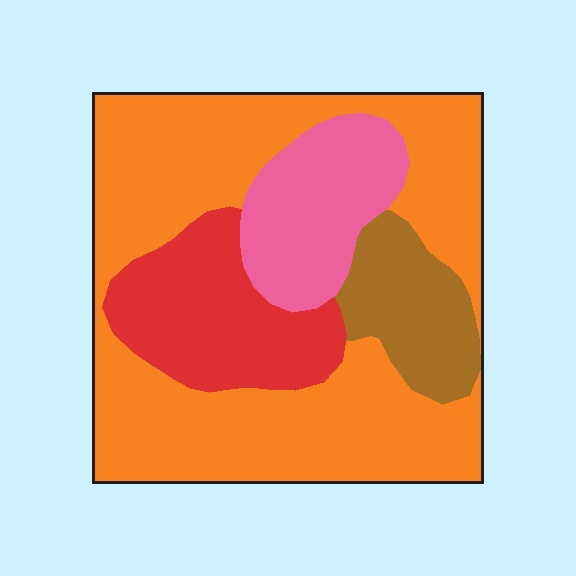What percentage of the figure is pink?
Pink covers 15% of the figure.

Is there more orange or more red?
Orange.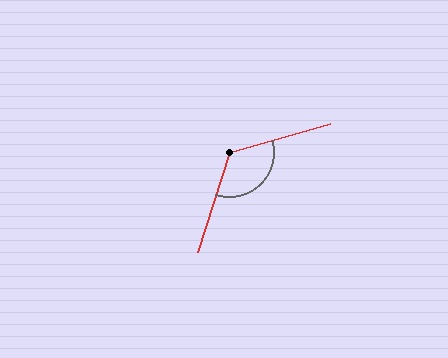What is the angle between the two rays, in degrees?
Approximately 124 degrees.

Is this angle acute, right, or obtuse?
It is obtuse.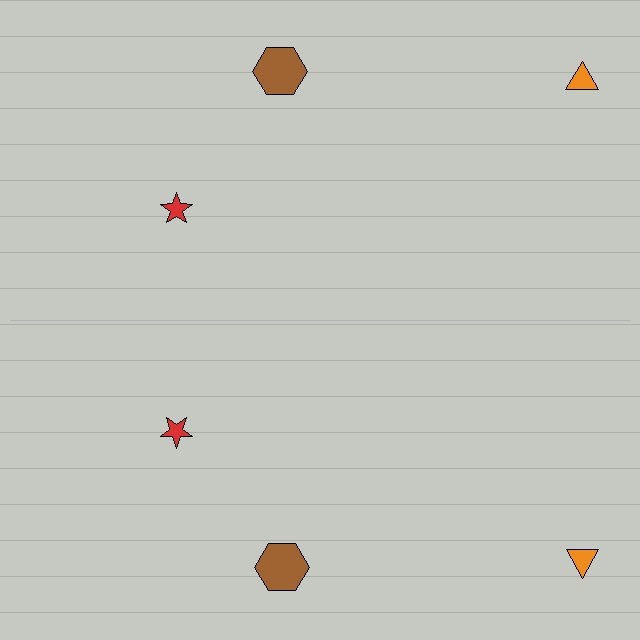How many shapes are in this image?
There are 6 shapes in this image.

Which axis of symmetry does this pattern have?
The pattern has a horizontal axis of symmetry running through the center of the image.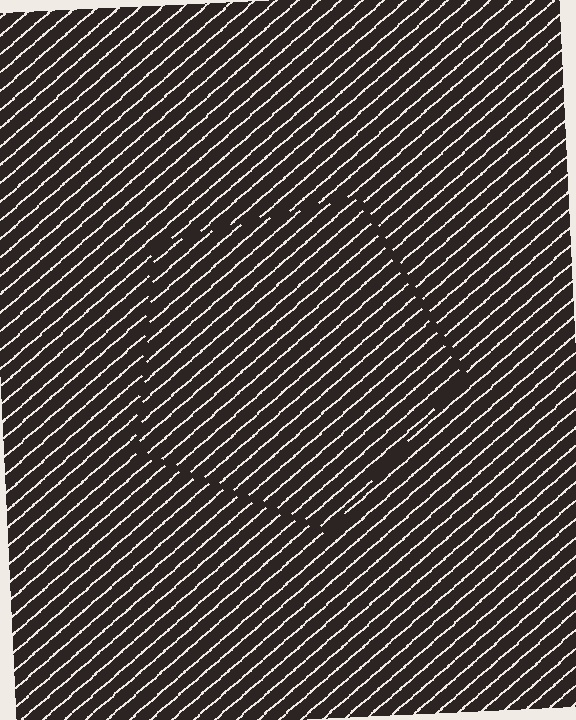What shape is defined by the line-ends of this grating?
An illusory pentagon. The interior of the shape contains the same grating, shifted by half a period — the contour is defined by the phase discontinuity where line-ends from the inner and outer gratings abut.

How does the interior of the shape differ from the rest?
The interior of the shape contains the same grating, shifted by half a period — the contour is defined by the phase discontinuity where line-ends from the inner and outer gratings abut.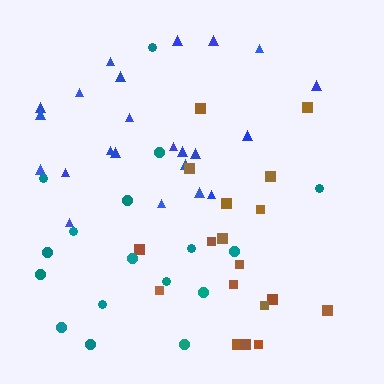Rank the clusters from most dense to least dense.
blue, teal, brown.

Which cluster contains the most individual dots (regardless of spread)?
Blue (23).